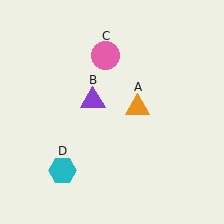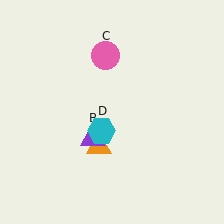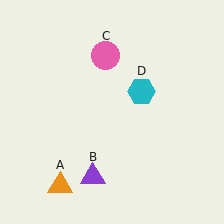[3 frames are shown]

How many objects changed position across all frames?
3 objects changed position: orange triangle (object A), purple triangle (object B), cyan hexagon (object D).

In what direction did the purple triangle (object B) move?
The purple triangle (object B) moved down.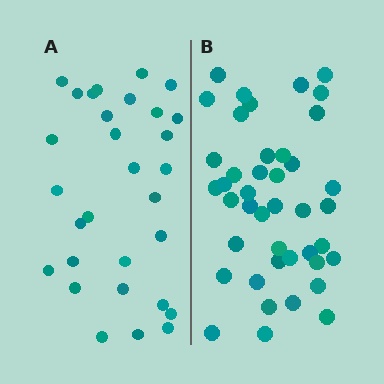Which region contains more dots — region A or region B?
Region B (the right region) has more dots.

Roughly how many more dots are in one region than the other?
Region B has roughly 12 or so more dots than region A.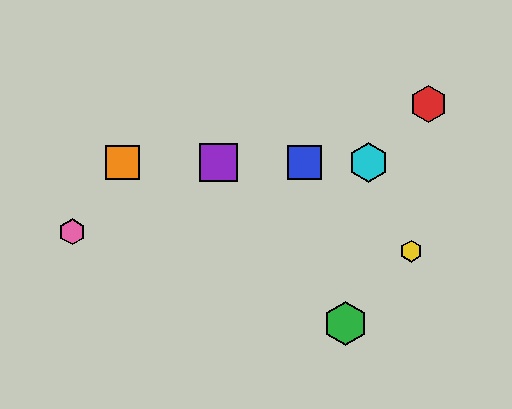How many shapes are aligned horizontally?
4 shapes (the blue square, the purple square, the orange square, the cyan hexagon) are aligned horizontally.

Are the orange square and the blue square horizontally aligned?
Yes, both are at y≈162.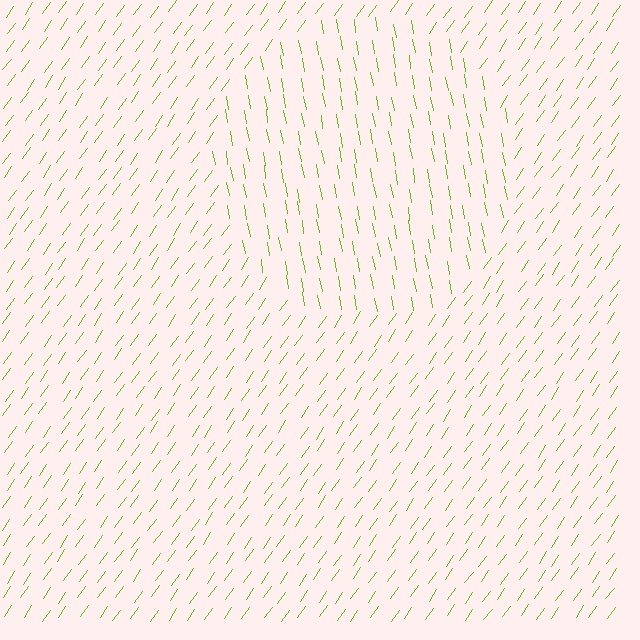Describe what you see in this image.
The image is filled with small lime line segments. A circle region in the image has lines oriented differently from the surrounding lines, creating a visible texture boundary.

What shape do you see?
I see a circle.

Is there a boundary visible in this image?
Yes, there is a texture boundary formed by a change in line orientation.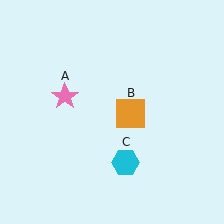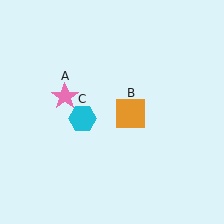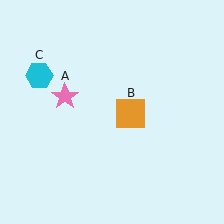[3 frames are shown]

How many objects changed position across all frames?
1 object changed position: cyan hexagon (object C).